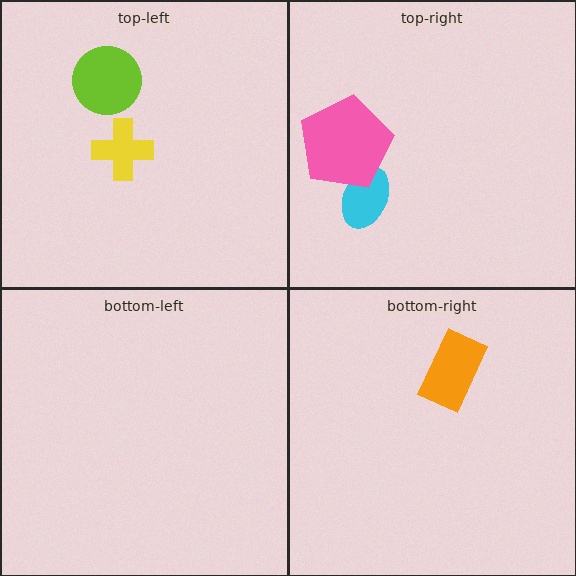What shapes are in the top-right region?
The cyan ellipse, the pink pentagon.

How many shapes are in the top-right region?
2.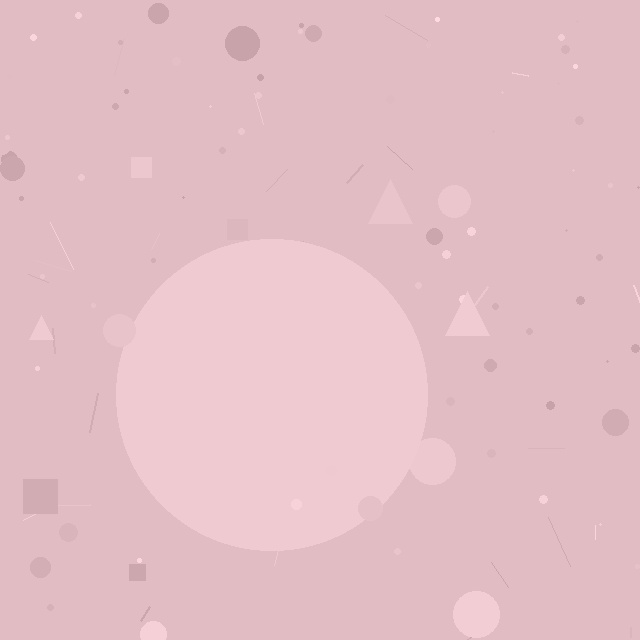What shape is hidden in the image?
A circle is hidden in the image.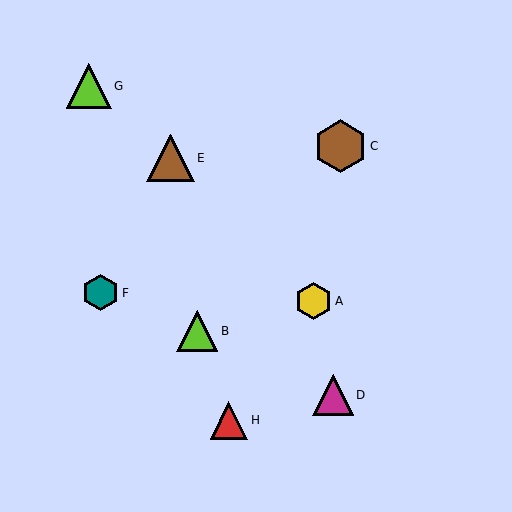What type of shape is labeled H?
Shape H is a red triangle.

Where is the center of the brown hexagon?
The center of the brown hexagon is at (341, 146).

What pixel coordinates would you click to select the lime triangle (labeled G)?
Click at (89, 86) to select the lime triangle G.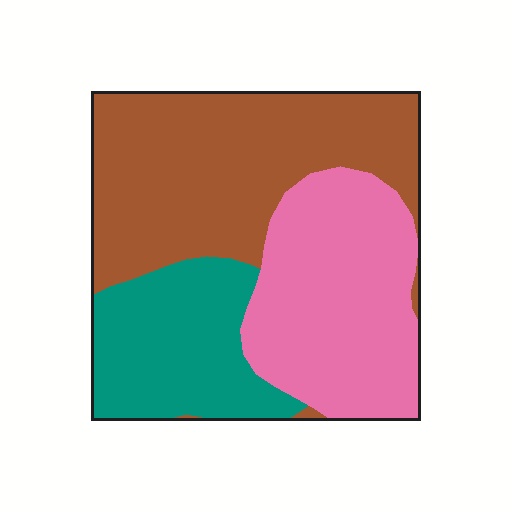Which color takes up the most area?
Brown, at roughly 45%.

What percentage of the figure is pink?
Pink takes up about one third (1/3) of the figure.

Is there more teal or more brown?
Brown.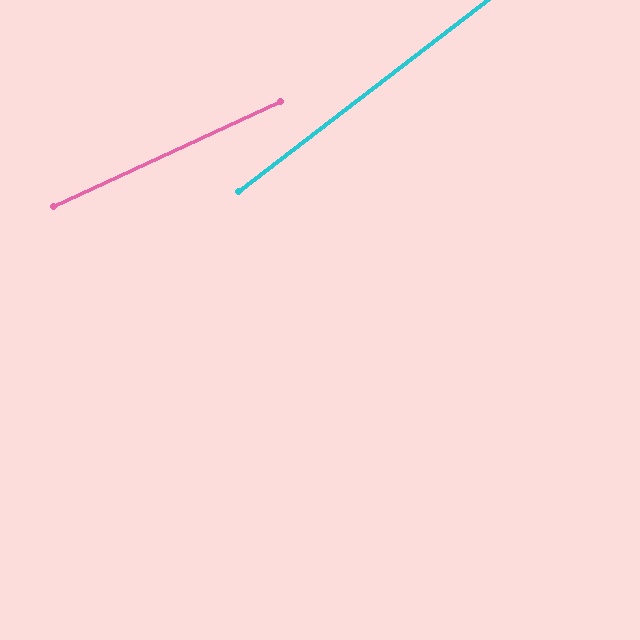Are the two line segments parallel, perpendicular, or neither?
Neither parallel nor perpendicular — they differ by about 13°.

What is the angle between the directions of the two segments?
Approximately 13 degrees.